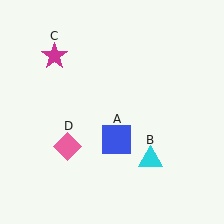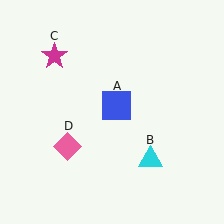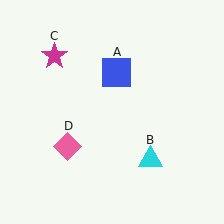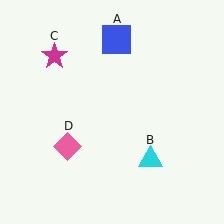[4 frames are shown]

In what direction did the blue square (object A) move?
The blue square (object A) moved up.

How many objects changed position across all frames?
1 object changed position: blue square (object A).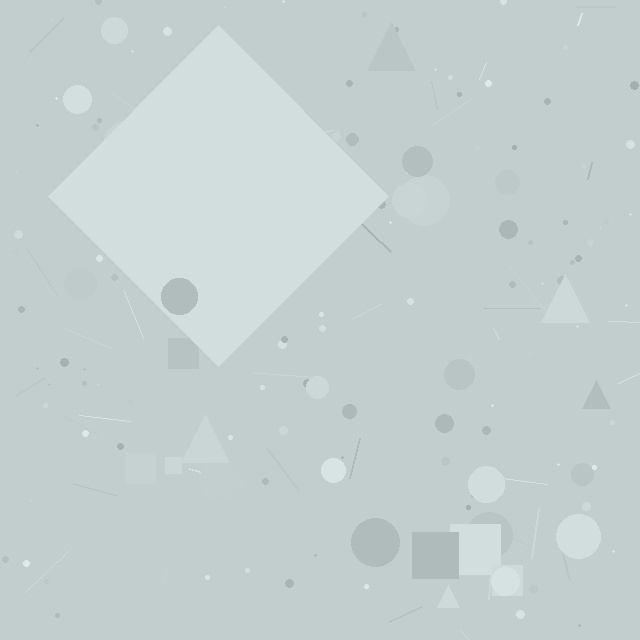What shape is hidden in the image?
A diamond is hidden in the image.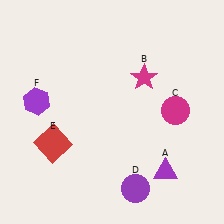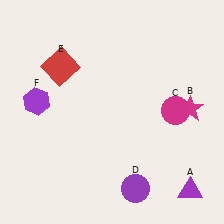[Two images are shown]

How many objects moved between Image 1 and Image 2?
3 objects moved between the two images.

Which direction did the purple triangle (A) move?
The purple triangle (A) moved right.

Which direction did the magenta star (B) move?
The magenta star (B) moved right.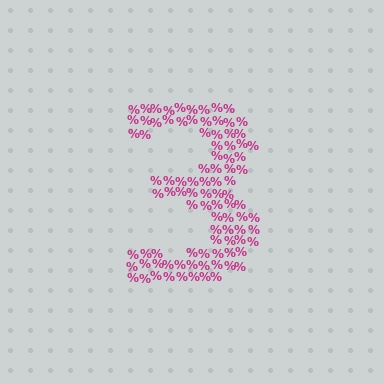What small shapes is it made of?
It is made of small percent signs.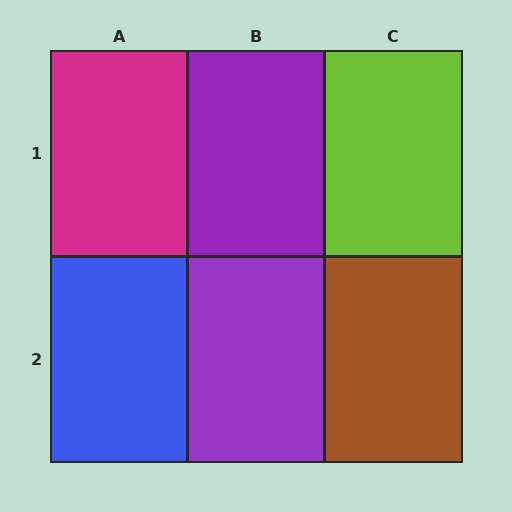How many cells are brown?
1 cell is brown.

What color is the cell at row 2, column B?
Purple.